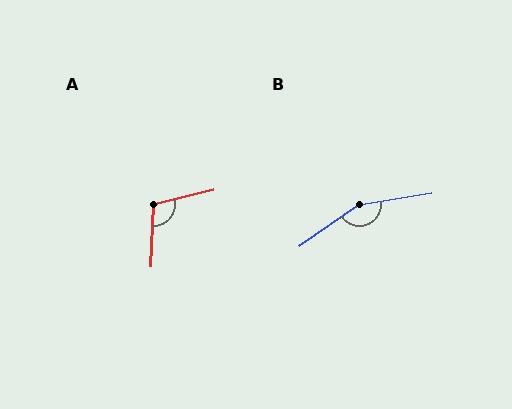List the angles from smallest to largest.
A (106°), B (155°).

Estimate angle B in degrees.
Approximately 155 degrees.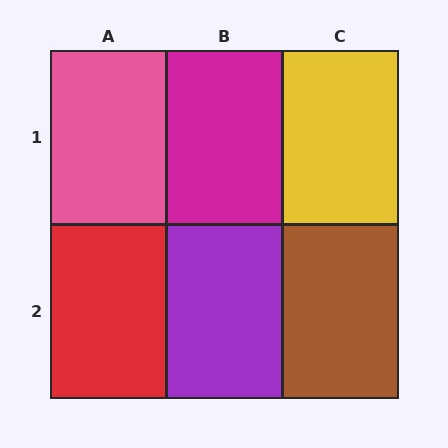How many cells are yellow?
1 cell is yellow.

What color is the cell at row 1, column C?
Yellow.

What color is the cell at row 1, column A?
Pink.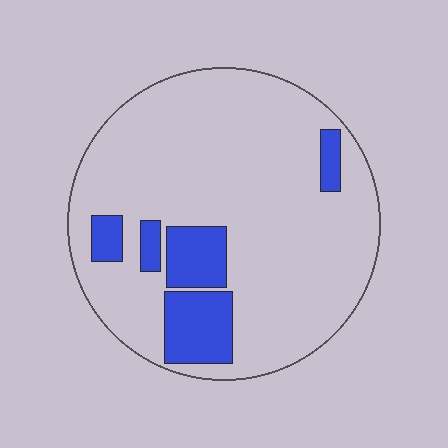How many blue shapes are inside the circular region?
5.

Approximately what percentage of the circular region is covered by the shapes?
Approximately 15%.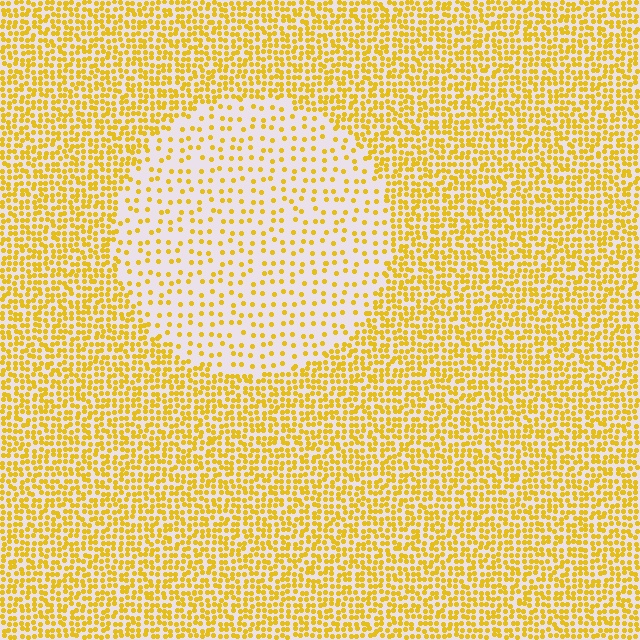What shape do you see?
I see a circle.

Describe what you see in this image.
The image contains small yellow elements arranged at two different densities. A circle-shaped region is visible where the elements are less densely packed than the surrounding area.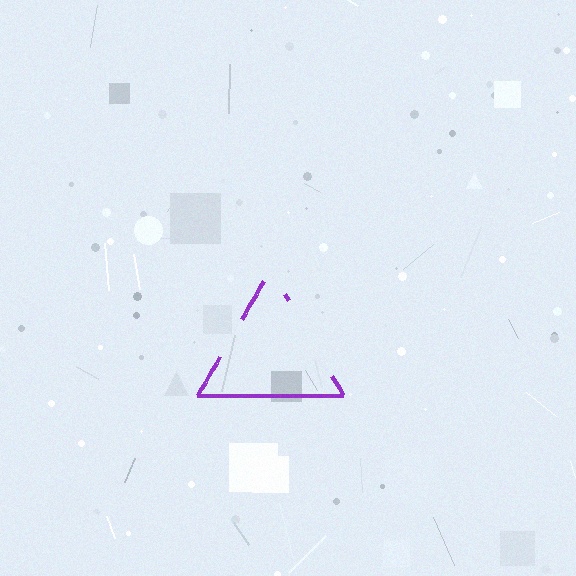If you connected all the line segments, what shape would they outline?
They would outline a triangle.